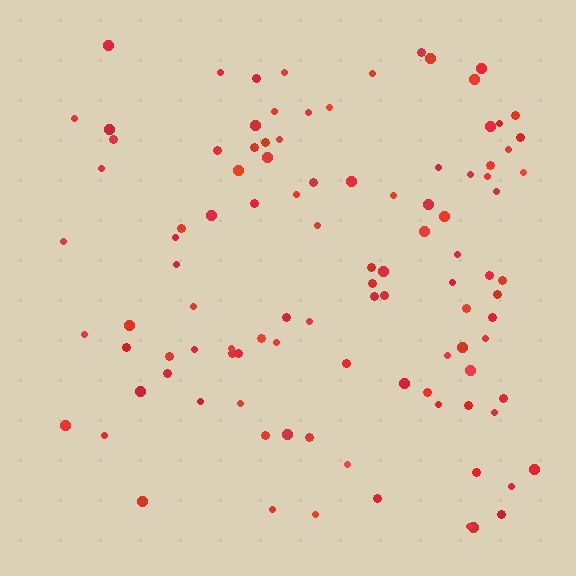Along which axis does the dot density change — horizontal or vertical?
Horizontal.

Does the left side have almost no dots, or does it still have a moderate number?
Still a moderate number, just noticeably fewer than the right.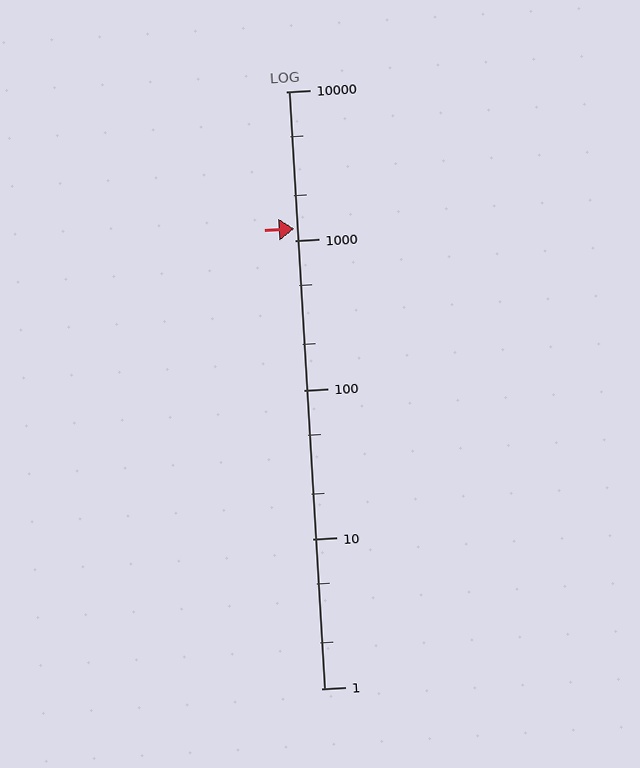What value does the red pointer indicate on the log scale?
The pointer indicates approximately 1200.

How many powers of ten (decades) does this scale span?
The scale spans 4 decades, from 1 to 10000.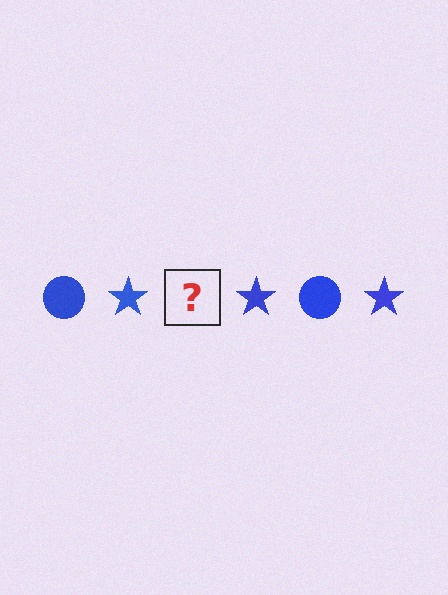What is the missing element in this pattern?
The missing element is a blue circle.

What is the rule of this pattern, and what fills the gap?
The rule is that the pattern cycles through circle, star shapes in blue. The gap should be filled with a blue circle.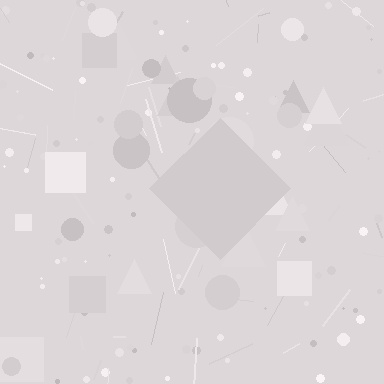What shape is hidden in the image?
A diamond is hidden in the image.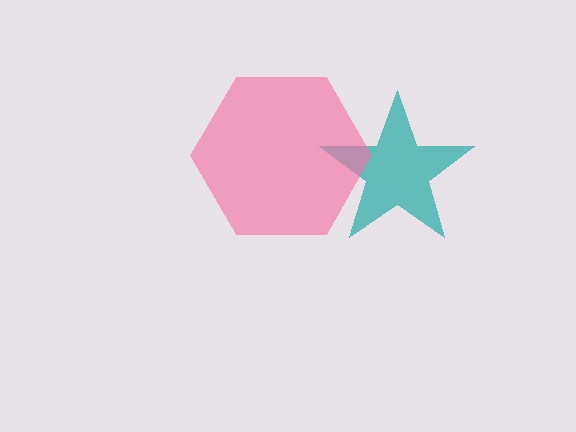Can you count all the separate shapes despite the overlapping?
Yes, there are 2 separate shapes.